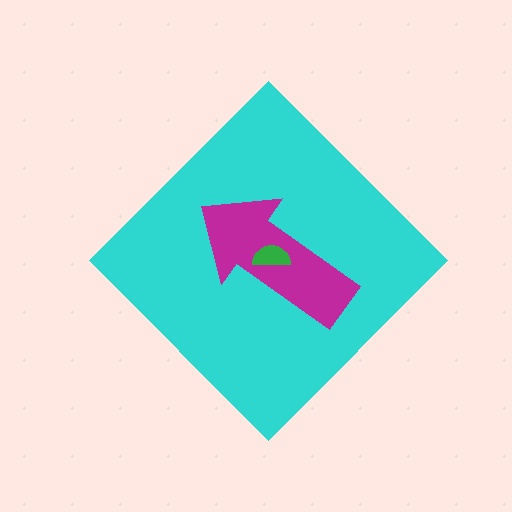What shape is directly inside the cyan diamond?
The magenta arrow.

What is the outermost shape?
The cyan diamond.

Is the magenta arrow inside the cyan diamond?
Yes.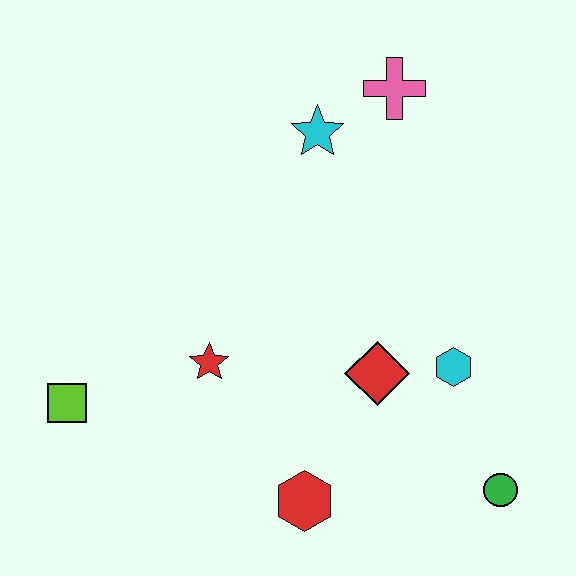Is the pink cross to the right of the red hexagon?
Yes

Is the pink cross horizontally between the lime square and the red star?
No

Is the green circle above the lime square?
No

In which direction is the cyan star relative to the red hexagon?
The cyan star is above the red hexagon.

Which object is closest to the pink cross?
The cyan star is closest to the pink cross.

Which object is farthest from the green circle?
The lime square is farthest from the green circle.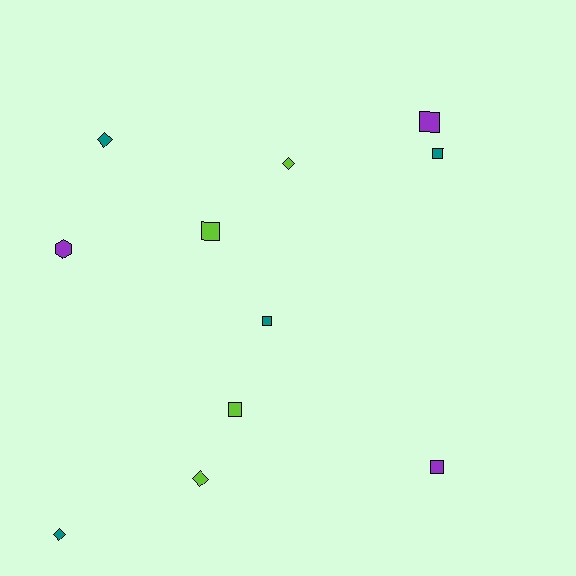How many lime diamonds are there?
There are 2 lime diamonds.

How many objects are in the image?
There are 11 objects.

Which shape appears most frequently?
Square, with 6 objects.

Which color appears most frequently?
Lime, with 4 objects.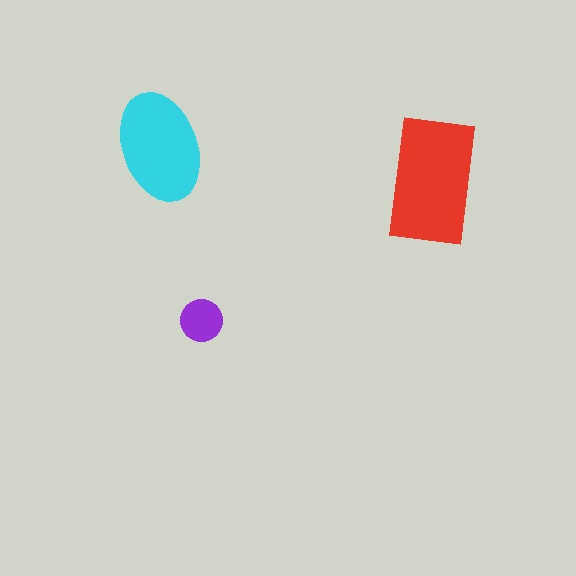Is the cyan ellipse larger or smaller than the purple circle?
Larger.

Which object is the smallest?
The purple circle.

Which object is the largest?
The red rectangle.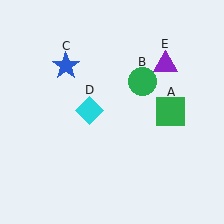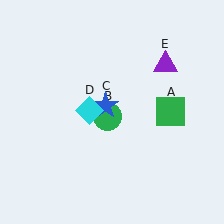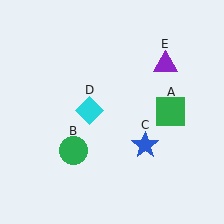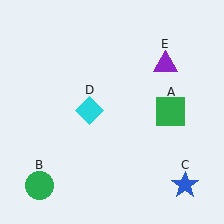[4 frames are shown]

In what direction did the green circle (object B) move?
The green circle (object B) moved down and to the left.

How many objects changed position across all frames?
2 objects changed position: green circle (object B), blue star (object C).